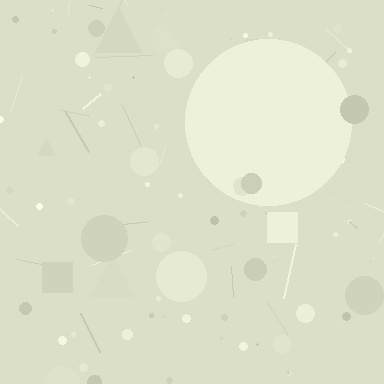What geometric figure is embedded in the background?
A circle is embedded in the background.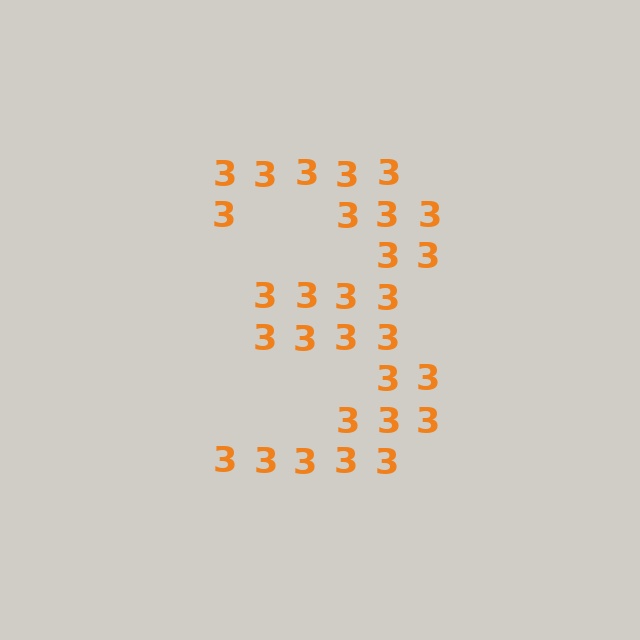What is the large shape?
The large shape is the digit 3.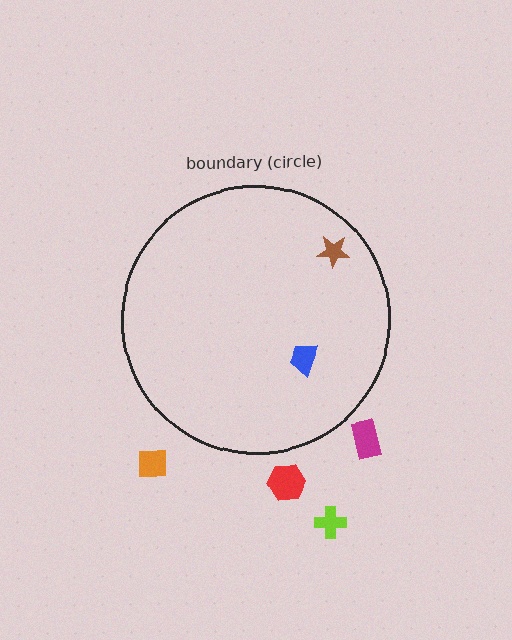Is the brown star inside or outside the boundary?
Inside.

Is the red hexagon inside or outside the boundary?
Outside.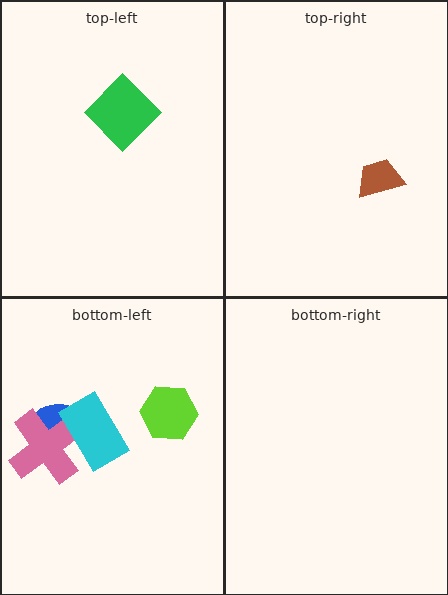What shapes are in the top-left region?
The green diamond.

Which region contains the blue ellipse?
The bottom-left region.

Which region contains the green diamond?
The top-left region.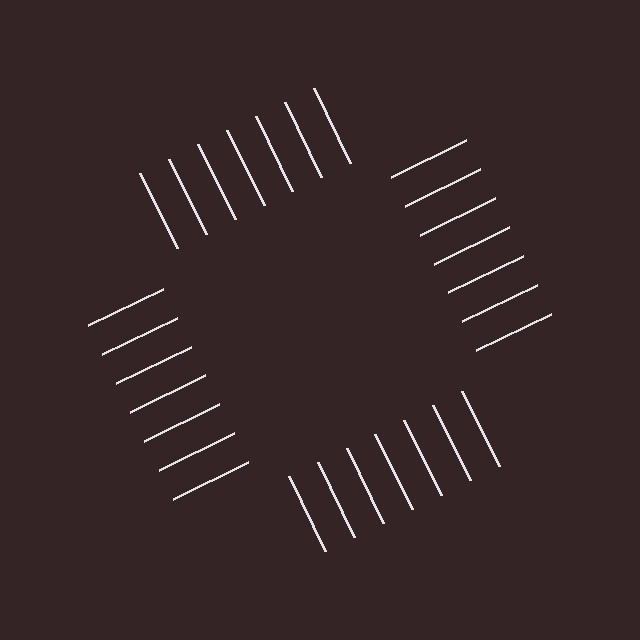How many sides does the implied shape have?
4 sides — the line-ends trace a square.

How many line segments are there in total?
28 — 7 along each of the 4 edges.